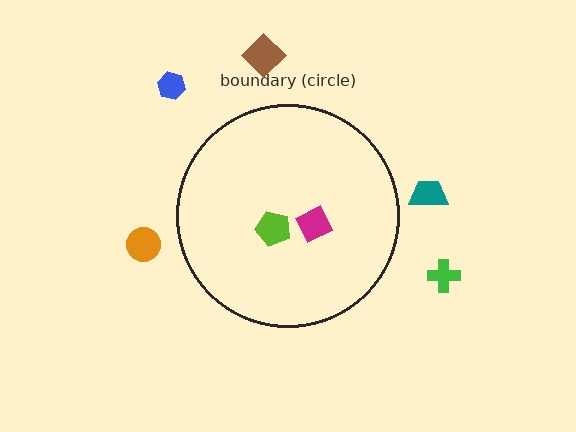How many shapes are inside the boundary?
2 inside, 5 outside.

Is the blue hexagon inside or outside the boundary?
Outside.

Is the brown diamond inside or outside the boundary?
Outside.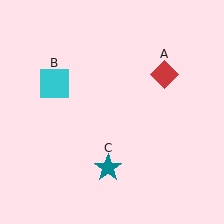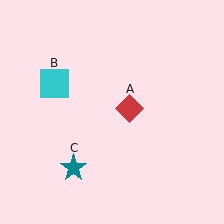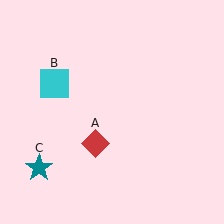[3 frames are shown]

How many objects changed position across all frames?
2 objects changed position: red diamond (object A), teal star (object C).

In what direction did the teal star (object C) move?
The teal star (object C) moved left.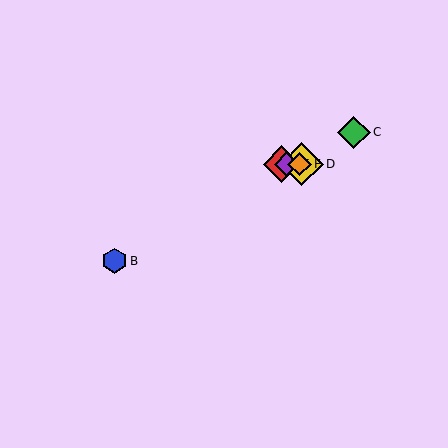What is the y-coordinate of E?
Object E is at y≈164.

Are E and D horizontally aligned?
Yes, both are at y≈164.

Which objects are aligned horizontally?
Objects A, D, E, F are aligned horizontally.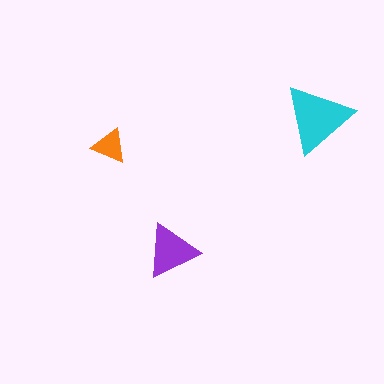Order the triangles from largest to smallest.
the cyan one, the purple one, the orange one.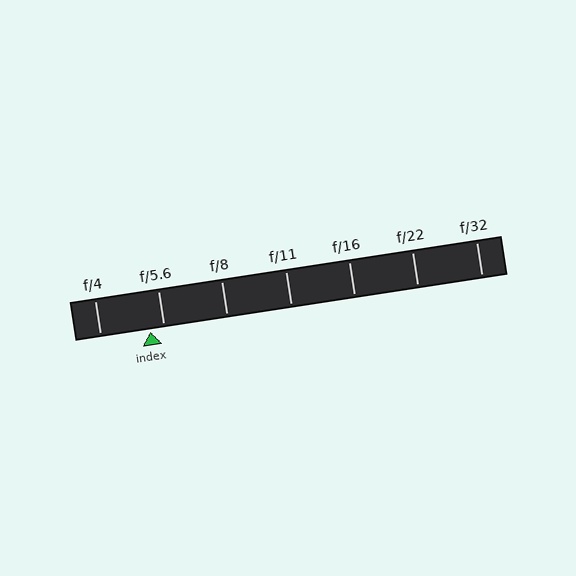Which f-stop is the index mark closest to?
The index mark is closest to f/5.6.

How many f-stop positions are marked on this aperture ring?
There are 7 f-stop positions marked.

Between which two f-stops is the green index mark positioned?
The index mark is between f/4 and f/5.6.